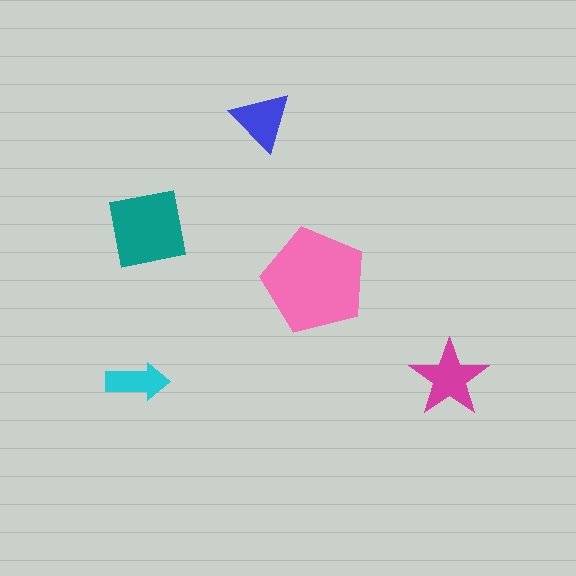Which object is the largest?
The pink pentagon.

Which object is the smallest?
The cyan arrow.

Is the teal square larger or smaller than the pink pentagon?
Smaller.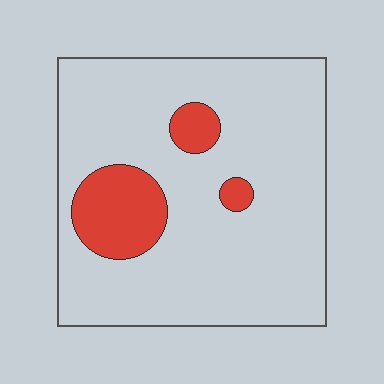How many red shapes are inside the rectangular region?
3.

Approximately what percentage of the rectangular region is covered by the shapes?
Approximately 15%.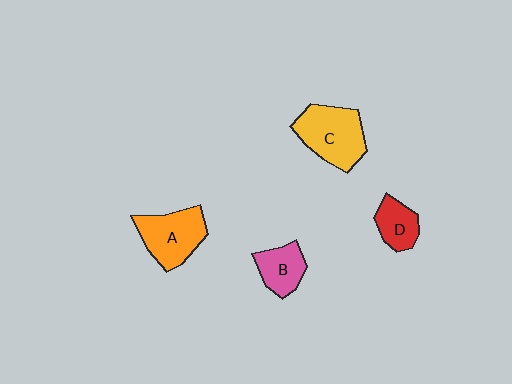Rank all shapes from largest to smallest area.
From largest to smallest: C (yellow), A (orange), B (pink), D (red).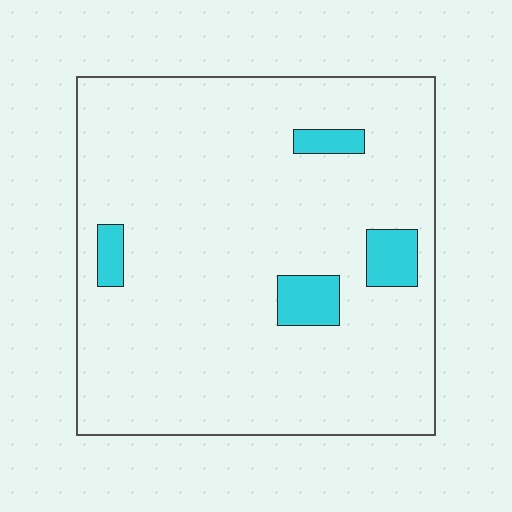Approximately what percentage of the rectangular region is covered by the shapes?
Approximately 10%.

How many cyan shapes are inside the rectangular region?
4.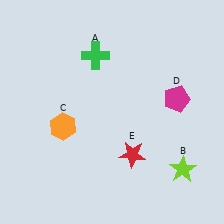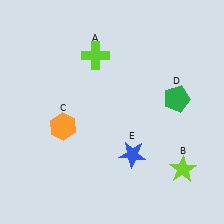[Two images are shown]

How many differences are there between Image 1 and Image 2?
There are 3 differences between the two images.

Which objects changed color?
A changed from green to lime. D changed from magenta to green. E changed from red to blue.